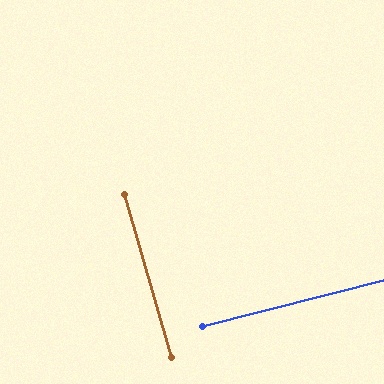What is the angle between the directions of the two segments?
Approximately 88 degrees.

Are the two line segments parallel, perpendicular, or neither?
Perpendicular — they meet at approximately 88°.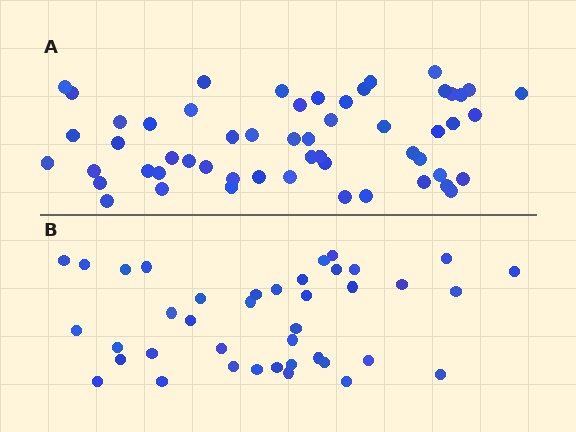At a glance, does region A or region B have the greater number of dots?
Region A (the top region) has more dots.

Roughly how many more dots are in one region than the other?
Region A has approximately 15 more dots than region B.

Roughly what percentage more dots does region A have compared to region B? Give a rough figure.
About 40% more.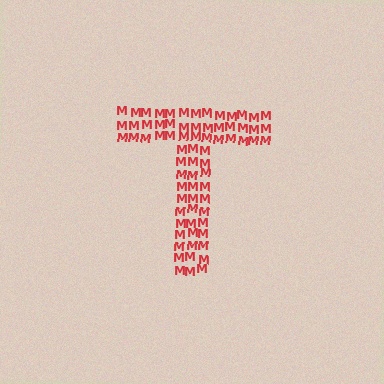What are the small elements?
The small elements are letter M's.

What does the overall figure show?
The overall figure shows the letter T.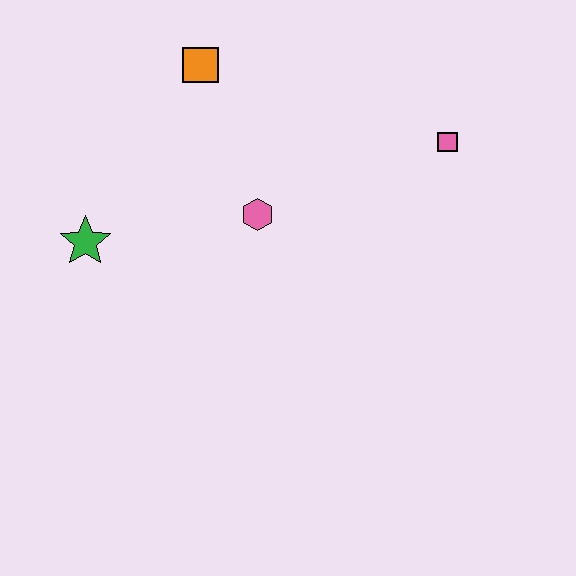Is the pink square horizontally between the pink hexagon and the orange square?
No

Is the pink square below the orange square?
Yes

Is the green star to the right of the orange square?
No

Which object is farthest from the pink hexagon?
The pink square is farthest from the pink hexagon.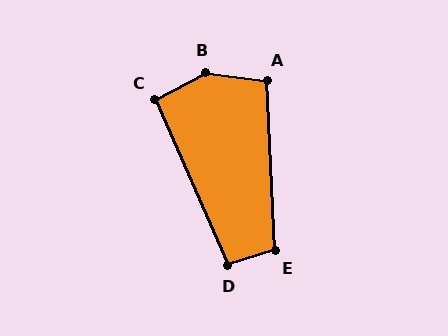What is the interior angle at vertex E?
Approximately 104 degrees (obtuse).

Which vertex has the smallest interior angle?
C, at approximately 94 degrees.